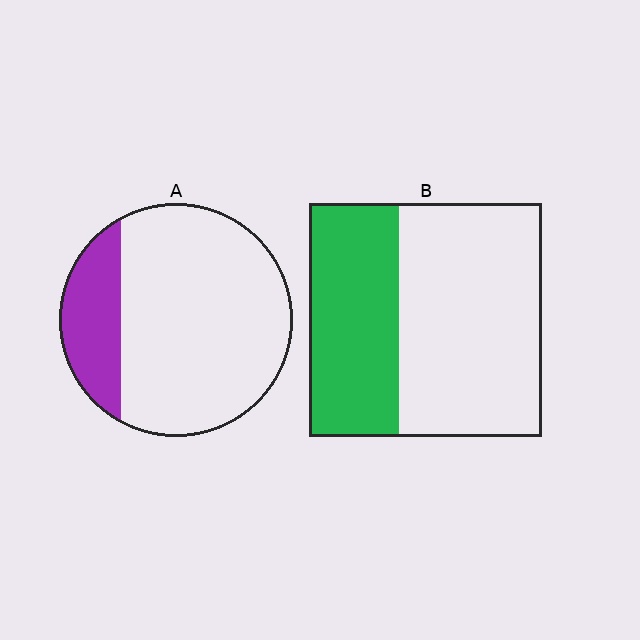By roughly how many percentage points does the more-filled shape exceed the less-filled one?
By roughly 15 percentage points (B over A).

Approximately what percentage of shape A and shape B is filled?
A is approximately 20% and B is approximately 40%.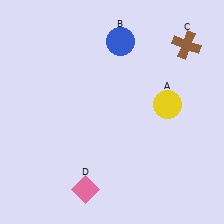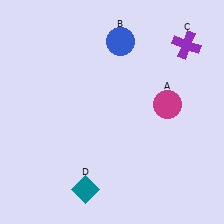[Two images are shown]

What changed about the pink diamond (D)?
In Image 1, D is pink. In Image 2, it changed to teal.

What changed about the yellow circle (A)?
In Image 1, A is yellow. In Image 2, it changed to magenta.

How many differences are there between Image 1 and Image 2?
There are 3 differences between the two images.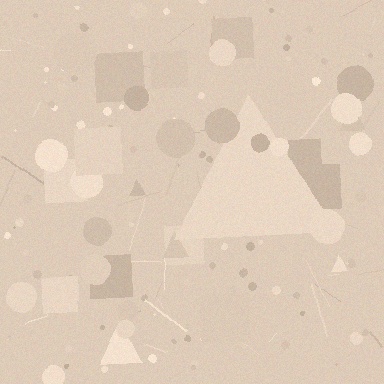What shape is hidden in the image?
A triangle is hidden in the image.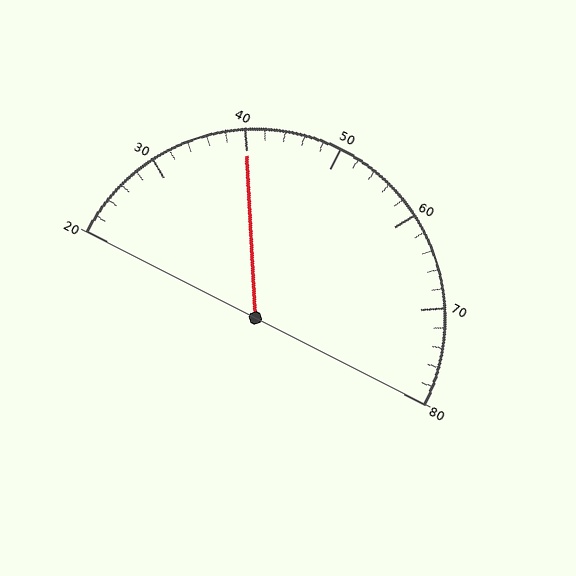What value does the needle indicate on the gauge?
The needle indicates approximately 40.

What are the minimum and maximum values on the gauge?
The gauge ranges from 20 to 80.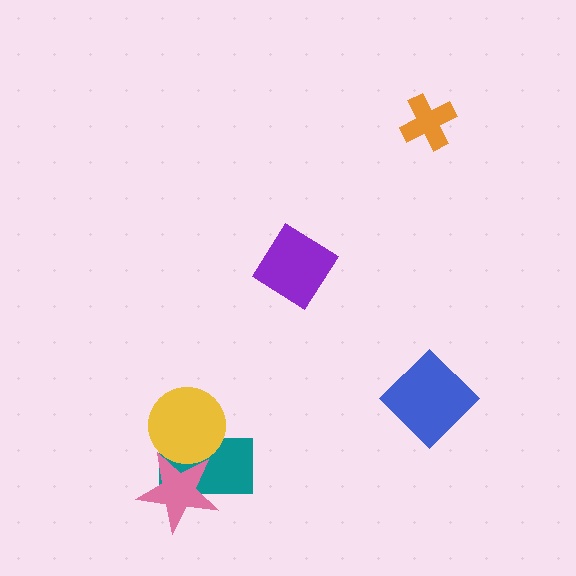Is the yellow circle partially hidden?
Yes, it is partially covered by another shape.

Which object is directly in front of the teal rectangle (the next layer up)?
The yellow circle is directly in front of the teal rectangle.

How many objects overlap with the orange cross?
0 objects overlap with the orange cross.